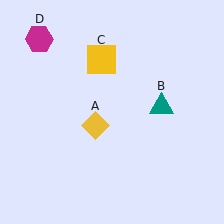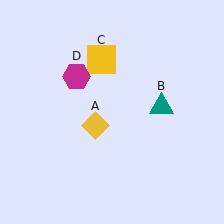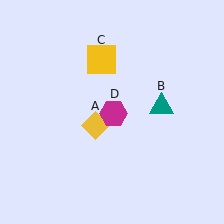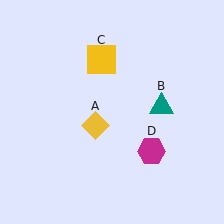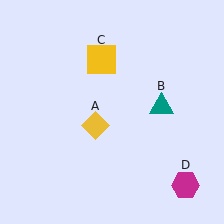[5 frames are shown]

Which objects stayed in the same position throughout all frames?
Yellow diamond (object A) and teal triangle (object B) and yellow square (object C) remained stationary.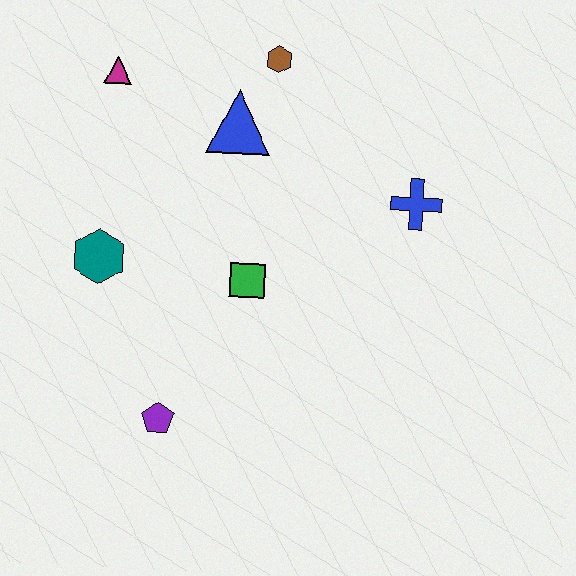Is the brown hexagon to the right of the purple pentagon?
Yes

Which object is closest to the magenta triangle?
The blue triangle is closest to the magenta triangle.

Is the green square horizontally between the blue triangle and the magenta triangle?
No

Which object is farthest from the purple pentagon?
The brown hexagon is farthest from the purple pentagon.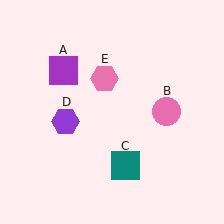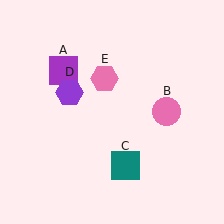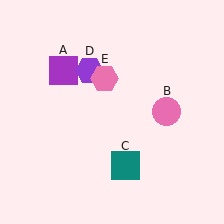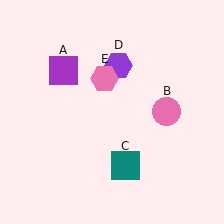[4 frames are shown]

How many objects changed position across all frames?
1 object changed position: purple hexagon (object D).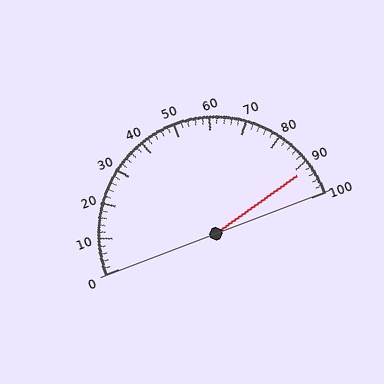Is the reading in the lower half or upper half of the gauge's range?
The reading is in the upper half of the range (0 to 100).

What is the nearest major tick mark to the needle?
The nearest major tick mark is 90.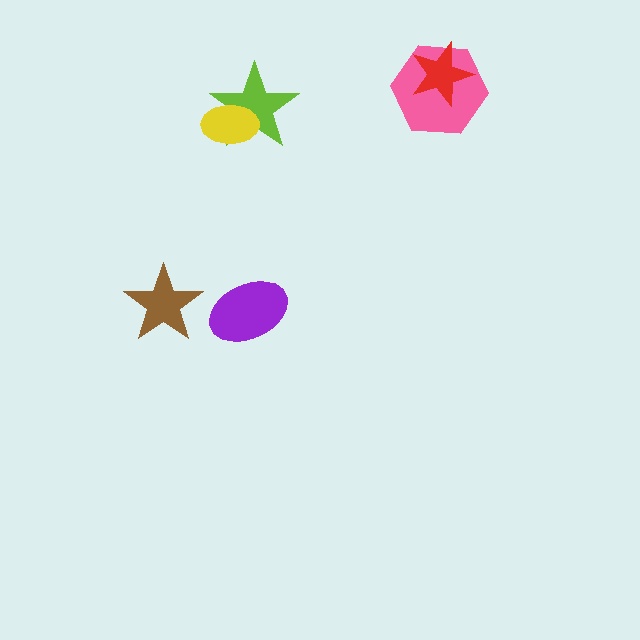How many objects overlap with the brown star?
0 objects overlap with the brown star.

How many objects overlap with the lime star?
1 object overlaps with the lime star.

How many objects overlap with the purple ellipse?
0 objects overlap with the purple ellipse.